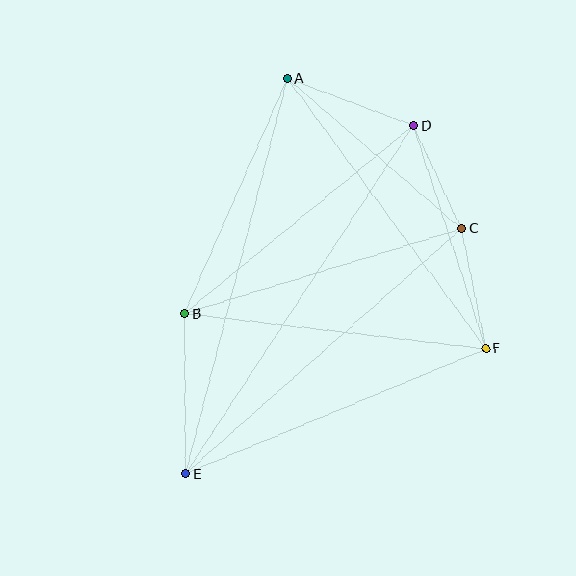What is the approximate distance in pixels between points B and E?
The distance between B and E is approximately 160 pixels.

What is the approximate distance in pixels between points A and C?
The distance between A and C is approximately 230 pixels.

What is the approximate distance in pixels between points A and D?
The distance between A and D is approximately 135 pixels.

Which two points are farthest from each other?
Points D and E are farthest from each other.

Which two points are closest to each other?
Points C and D are closest to each other.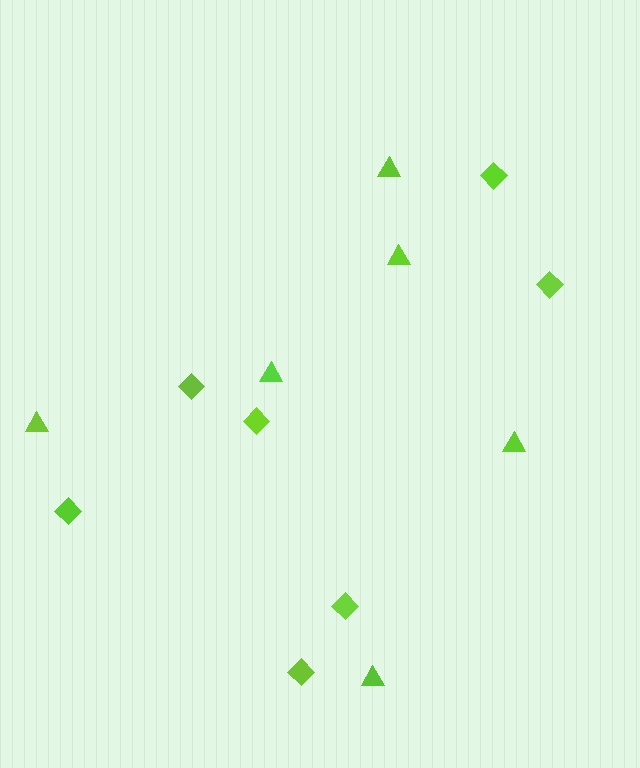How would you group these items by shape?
There are 2 groups: one group of triangles (6) and one group of diamonds (7).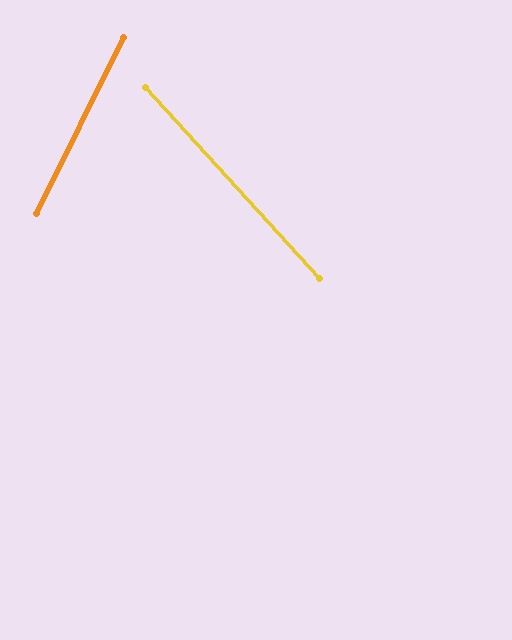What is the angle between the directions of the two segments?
Approximately 69 degrees.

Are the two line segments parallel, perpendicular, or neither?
Neither parallel nor perpendicular — they differ by about 69°.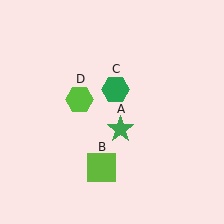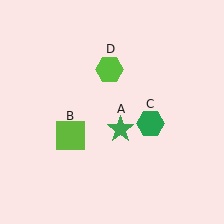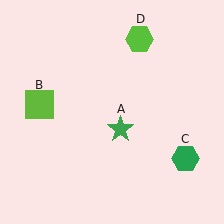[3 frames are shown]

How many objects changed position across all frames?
3 objects changed position: lime square (object B), green hexagon (object C), lime hexagon (object D).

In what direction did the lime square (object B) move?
The lime square (object B) moved up and to the left.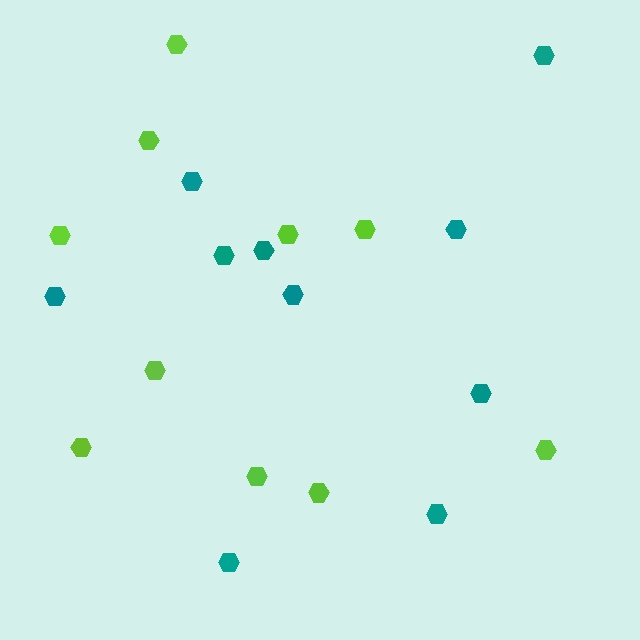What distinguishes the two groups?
There are 2 groups: one group of lime hexagons (10) and one group of teal hexagons (10).